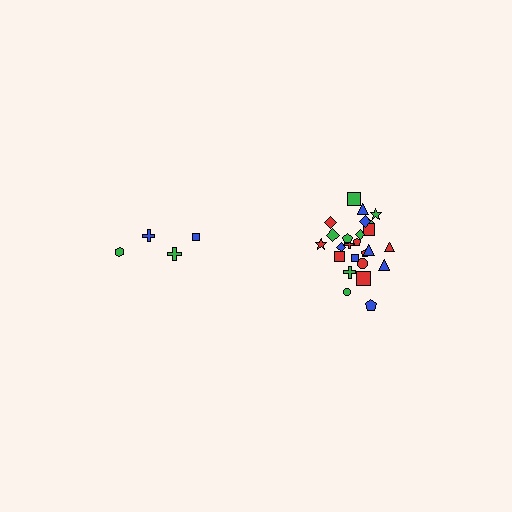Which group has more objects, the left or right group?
The right group.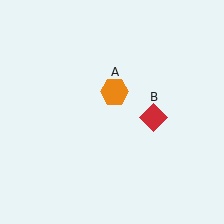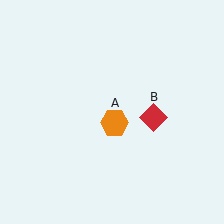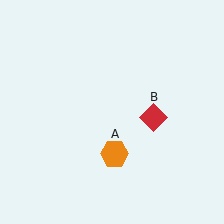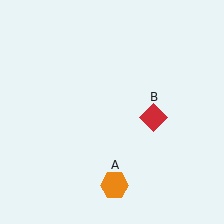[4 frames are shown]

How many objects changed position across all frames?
1 object changed position: orange hexagon (object A).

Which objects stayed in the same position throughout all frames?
Red diamond (object B) remained stationary.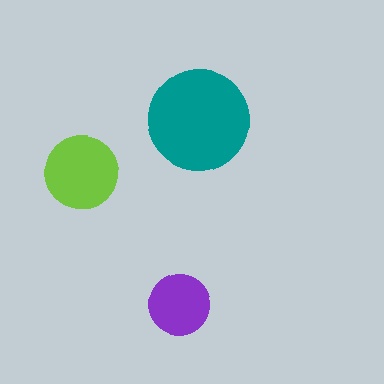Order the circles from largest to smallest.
the teal one, the lime one, the purple one.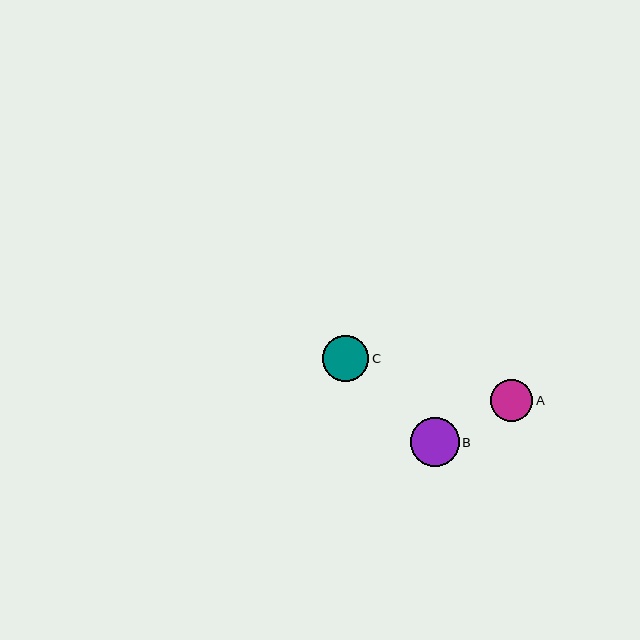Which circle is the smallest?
Circle A is the smallest with a size of approximately 42 pixels.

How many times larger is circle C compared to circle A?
Circle C is approximately 1.1 times the size of circle A.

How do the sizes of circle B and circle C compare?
Circle B and circle C are approximately the same size.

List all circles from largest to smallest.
From largest to smallest: B, C, A.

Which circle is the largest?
Circle B is the largest with a size of approximately 48 pixels.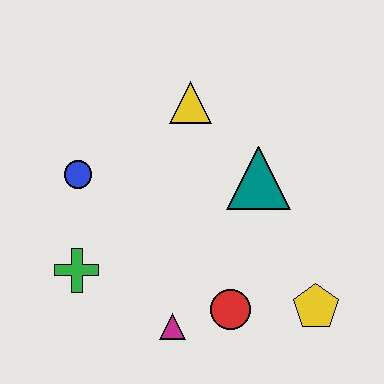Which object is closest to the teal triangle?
The yellow triangle is closest to the teal triangle.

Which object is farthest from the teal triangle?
The green cross is farthest from the teal triangle.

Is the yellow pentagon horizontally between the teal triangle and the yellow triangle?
No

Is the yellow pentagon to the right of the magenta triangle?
Yes